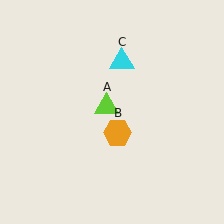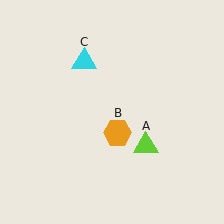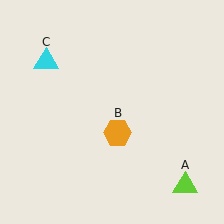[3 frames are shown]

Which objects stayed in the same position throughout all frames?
Orange hexagon (object B) remained stationary.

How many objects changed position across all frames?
2 objects changed position: lime triangle (object A), cyan triangle (object C).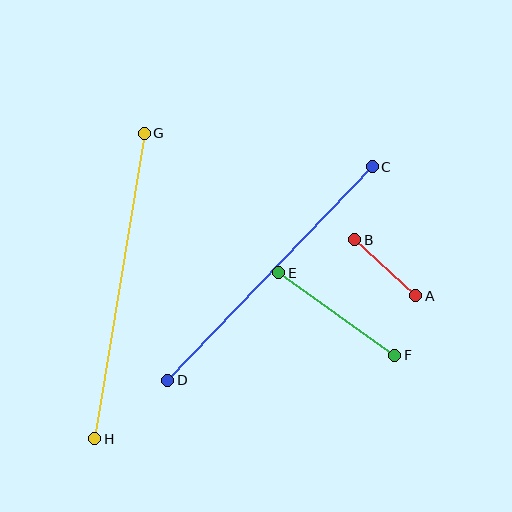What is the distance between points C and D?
The distance is approximately 296 pixels.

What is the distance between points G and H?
The distance is approximately 310 pixels.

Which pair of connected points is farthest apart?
Points G and H are farthest apart.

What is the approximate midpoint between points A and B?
The midpoint is at approximately (385, 268) pixels.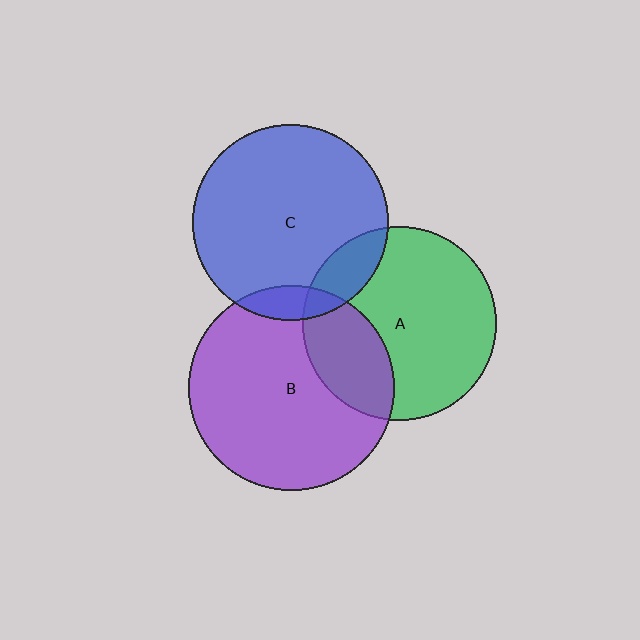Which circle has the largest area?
Circle B (purple).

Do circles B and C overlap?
Yes.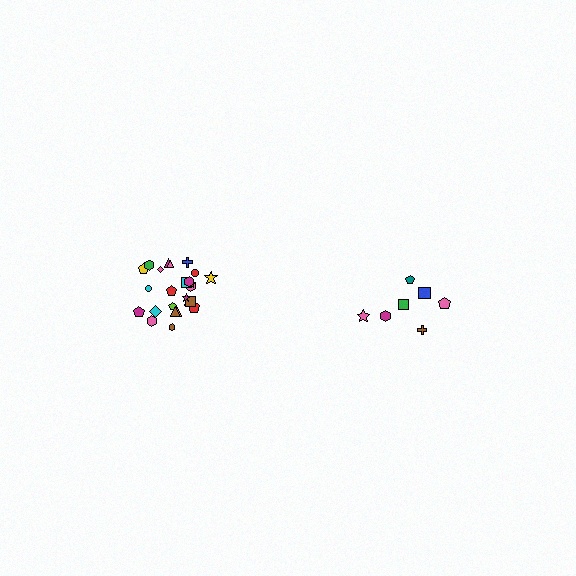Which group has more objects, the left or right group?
The left group.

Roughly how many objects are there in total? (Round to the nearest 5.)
Roughly 30 objects in total.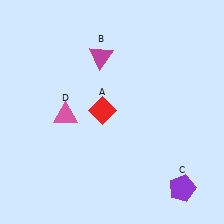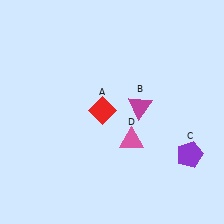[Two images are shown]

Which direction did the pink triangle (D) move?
The pink triangle (D) moved right.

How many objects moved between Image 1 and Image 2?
3 objects moved between the two images.